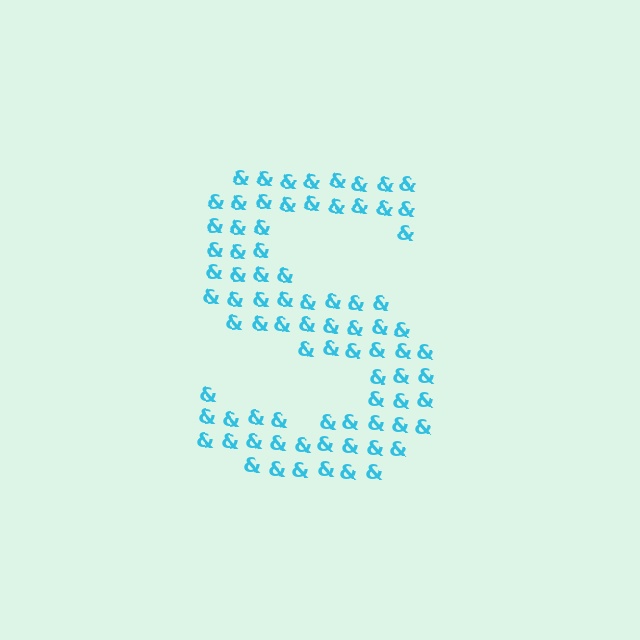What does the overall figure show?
The overall figure shows the letter S.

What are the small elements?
The small elements are ampersands.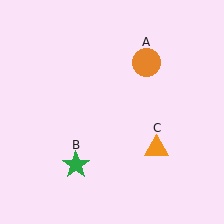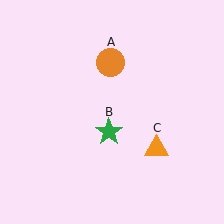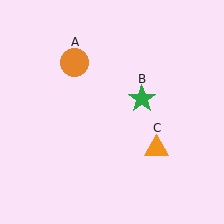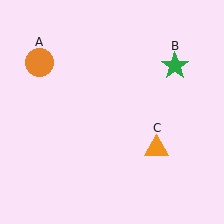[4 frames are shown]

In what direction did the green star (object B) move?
The green star (object B) moved up and to the right.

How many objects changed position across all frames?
2 objects changed position: orange circle (object A), green star (object B).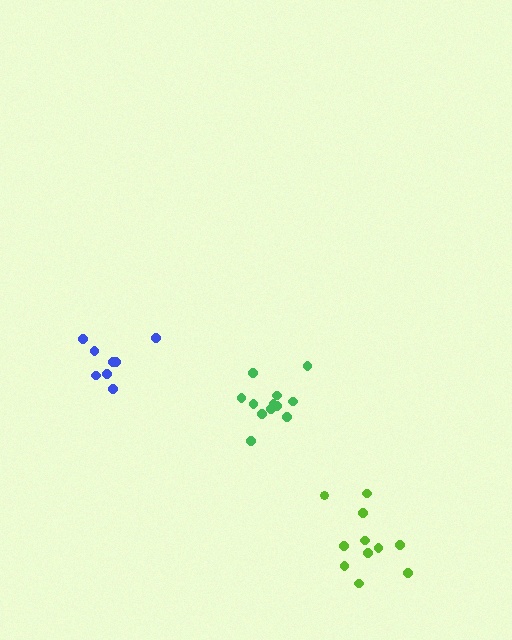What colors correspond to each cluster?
The clusters are colored: green, blue, lime.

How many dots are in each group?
Group 1: 12 dots, Group 2: 8 dots, Group 3: 11 dots (31 total).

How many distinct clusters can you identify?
There are 3 distinct clusters.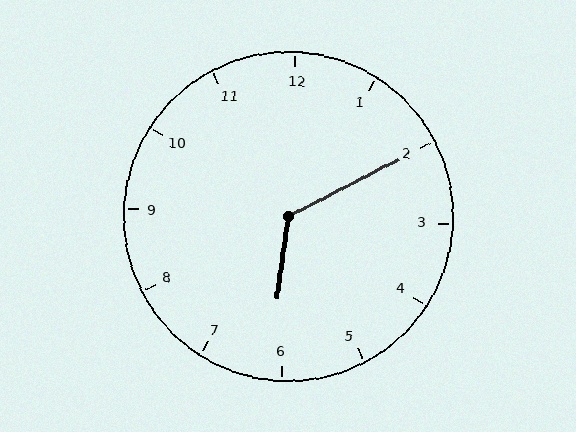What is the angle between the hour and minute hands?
Approximately 125 degrees.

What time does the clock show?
6:10.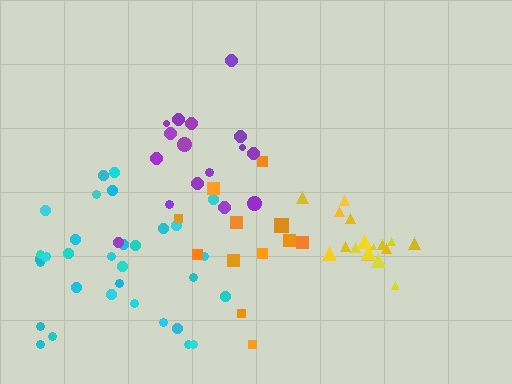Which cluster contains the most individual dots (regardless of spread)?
Cyan (33).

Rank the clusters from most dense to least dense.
yellow, purple, cyan, orange.